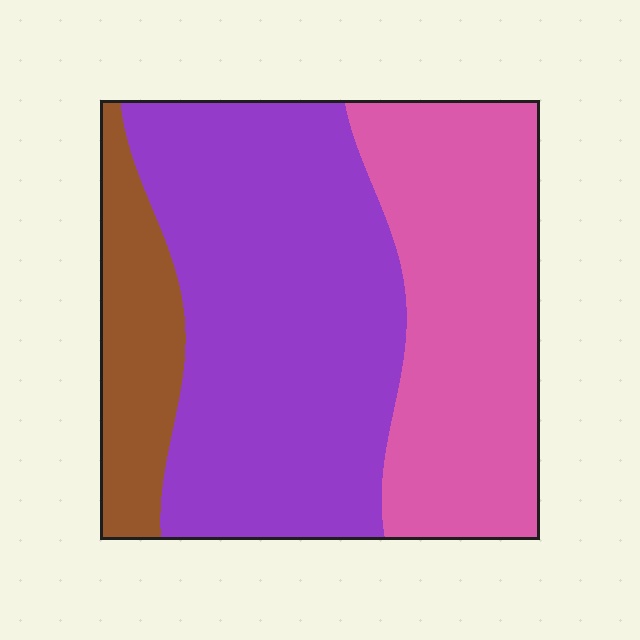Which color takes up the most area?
Purple, at roughly 50%.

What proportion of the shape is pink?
Pink takes up about one third (1/3) of the shape.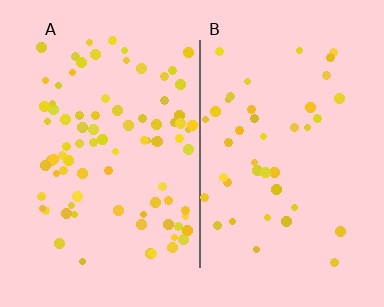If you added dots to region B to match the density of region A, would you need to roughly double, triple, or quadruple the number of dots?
Approximately double.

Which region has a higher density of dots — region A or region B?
A (the left).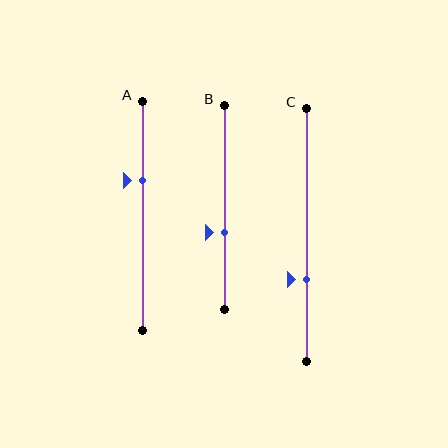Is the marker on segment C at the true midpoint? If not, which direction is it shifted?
No, the marker on segment C is shifted downward by about 18% of the segment length.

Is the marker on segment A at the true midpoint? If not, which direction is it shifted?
No, the marker on segment A is shifted upward by about 16% of the segment length.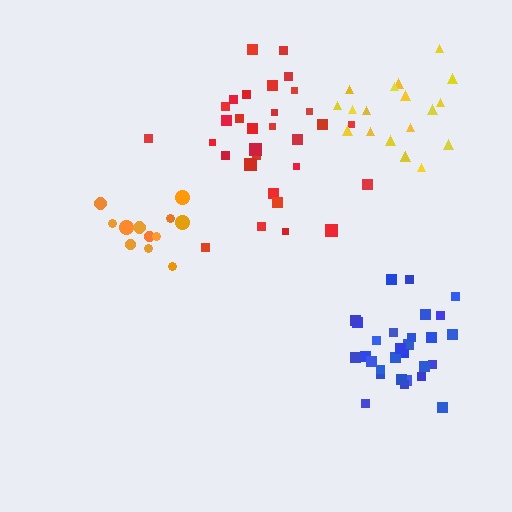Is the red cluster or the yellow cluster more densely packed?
Red.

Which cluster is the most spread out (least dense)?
Yellow.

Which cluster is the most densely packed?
Blue.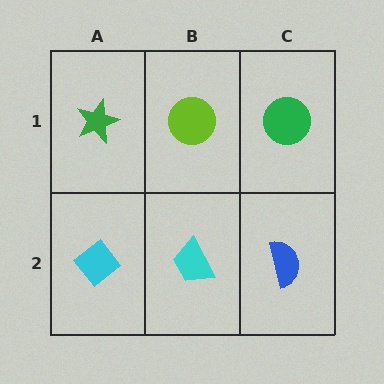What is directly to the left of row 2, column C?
A cyan trapezoid.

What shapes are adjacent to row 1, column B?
A cyan trapezoid (row 2, column B), a green star (row 1, column A), a green circle (row 1, column C).